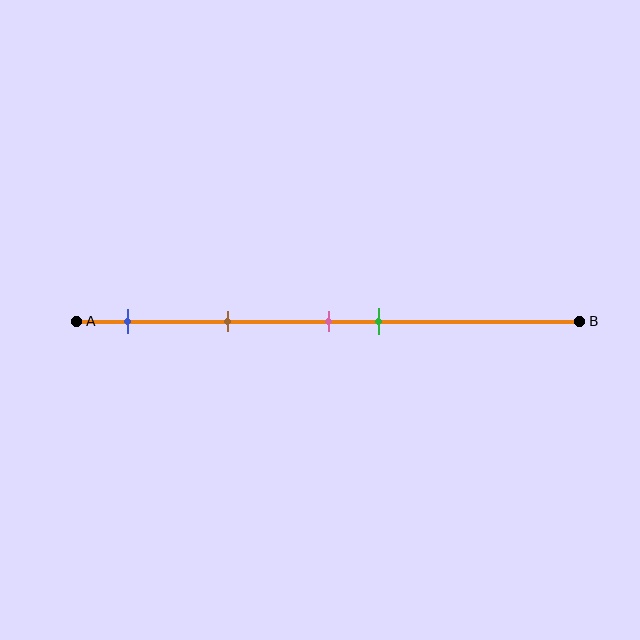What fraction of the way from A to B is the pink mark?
The pink mark is approximately 50% (0.5) of the way from A to B.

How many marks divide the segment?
There are 4 marks dividing the segment.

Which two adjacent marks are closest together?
The pink and green marks are the closest adjacent pair.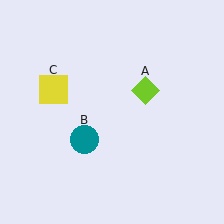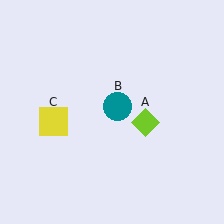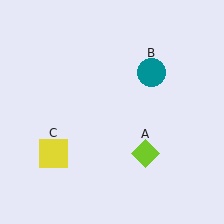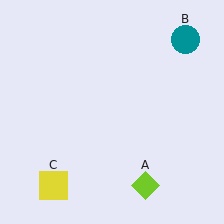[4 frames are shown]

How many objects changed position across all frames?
3 objects changed position: lime diamond (object A), teal circle (object B), yellow square (object C).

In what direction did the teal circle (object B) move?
The teal circle (object B) moved up and to the right.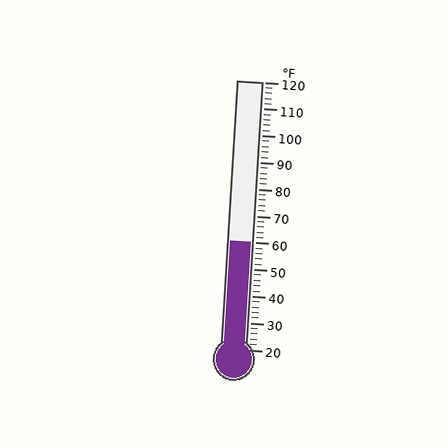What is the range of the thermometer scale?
The thermometer scale ranges from 20°F to 120°F.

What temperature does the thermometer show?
The thermometer shows approximately 60°F.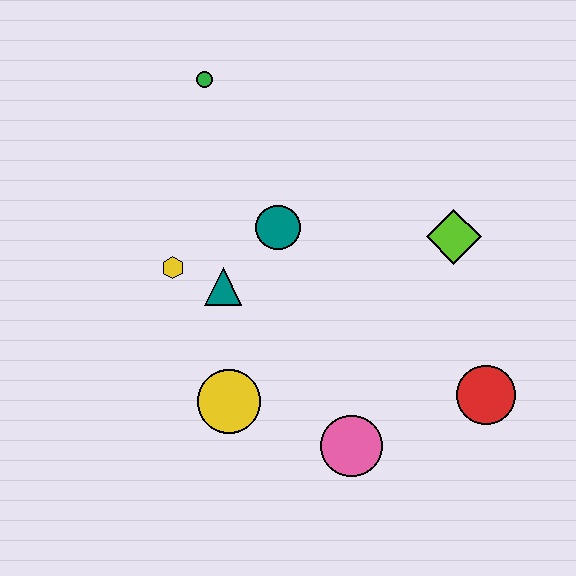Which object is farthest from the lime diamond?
The green circle is farthest from the lime diamond.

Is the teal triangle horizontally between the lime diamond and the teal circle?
No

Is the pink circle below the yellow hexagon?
Yes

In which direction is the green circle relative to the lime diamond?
The green circle is to the left of the lime diamond.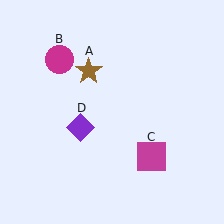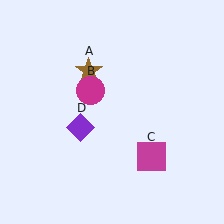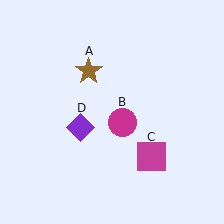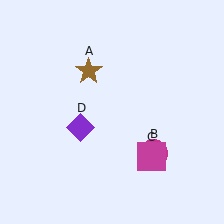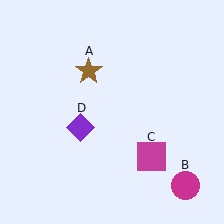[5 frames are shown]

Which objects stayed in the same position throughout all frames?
Brown star (object A) and magenta square (object C) and purple diamond (object D) remained stationary.